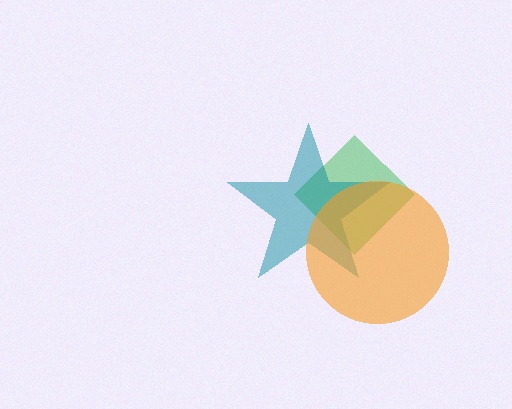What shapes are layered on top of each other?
The layered shapes are: a green diamond, a teal star, an orange circle.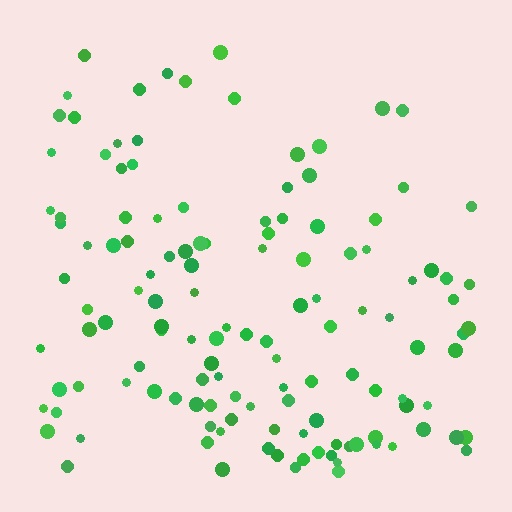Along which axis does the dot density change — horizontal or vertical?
Vertical.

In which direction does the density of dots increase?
From top to bottom, with the bottom side densest.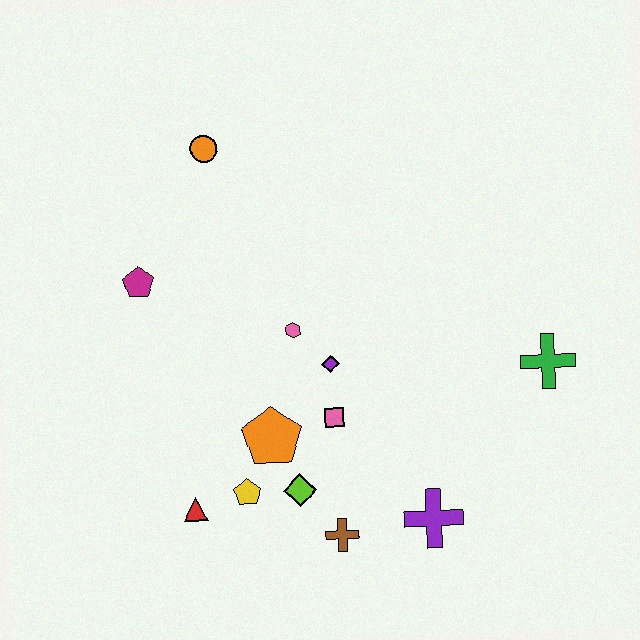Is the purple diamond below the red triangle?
No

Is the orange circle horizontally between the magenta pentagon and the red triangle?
No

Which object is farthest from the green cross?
The magenta pentagon is farthest from the green cross.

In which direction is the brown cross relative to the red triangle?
The brown cross is to the right of the red triangle.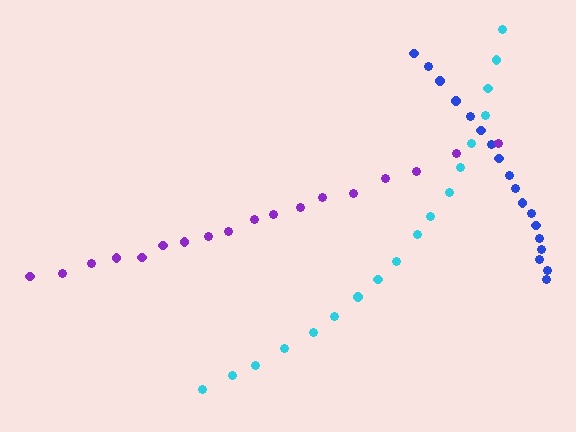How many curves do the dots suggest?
There are 3 distinct paths.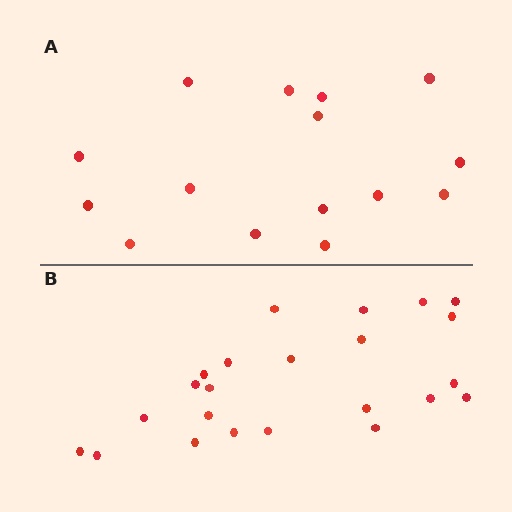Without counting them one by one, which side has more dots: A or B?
Region B (the bottom region) has more dots.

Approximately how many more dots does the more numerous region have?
Region B has roughly 8 or so more dots than region A.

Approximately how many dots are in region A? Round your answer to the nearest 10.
About 20 dots. (The exact count is 15, which rounds to 20.)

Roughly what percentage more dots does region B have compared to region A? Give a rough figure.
About 55% more.